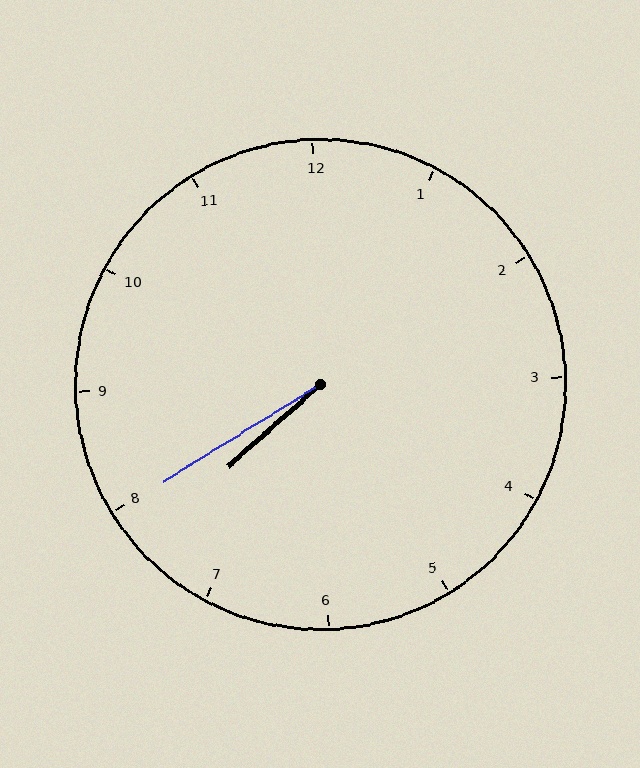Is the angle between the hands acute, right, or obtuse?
It is acute.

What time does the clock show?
7:40.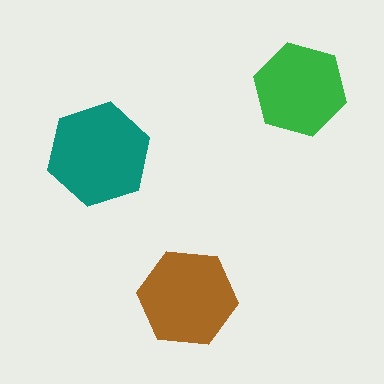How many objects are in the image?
There are 3 objects in the image.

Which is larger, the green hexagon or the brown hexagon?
The brown one.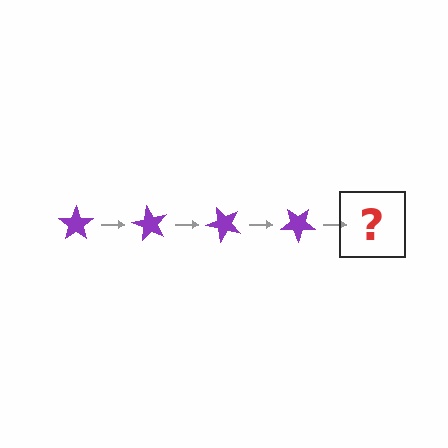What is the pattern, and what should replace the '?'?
The pattern is that the star rotates 60 degrees each step. The '?' should be a purple star rotated 240 degrees.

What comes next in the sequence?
The next element should be a purple star rotated 240 degrees.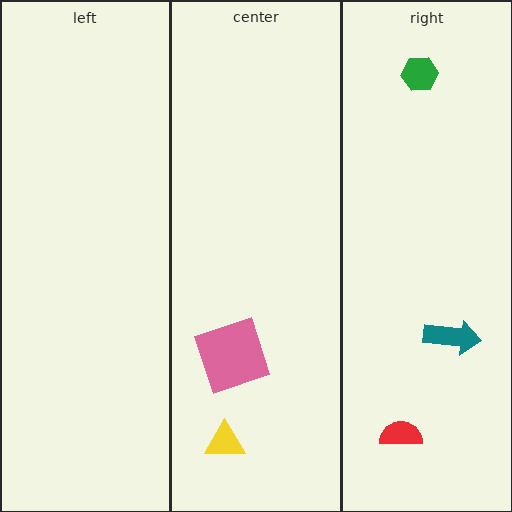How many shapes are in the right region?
3.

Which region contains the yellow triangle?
The center region.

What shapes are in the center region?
The pink square, the yellow triangle.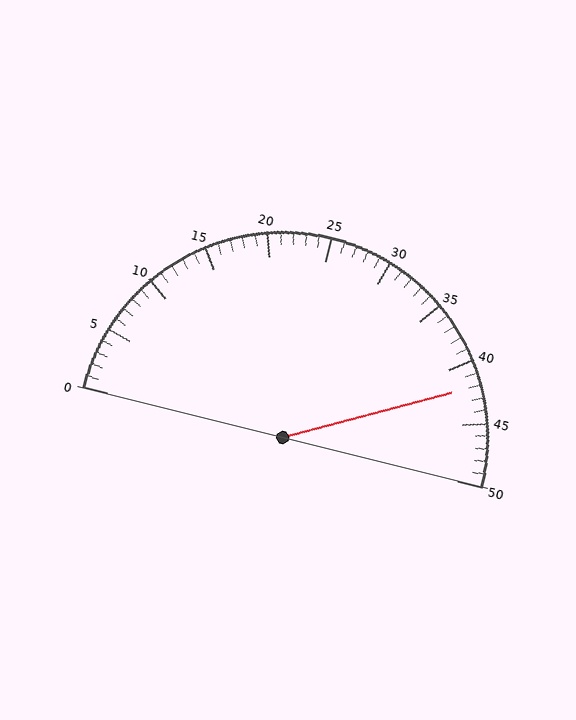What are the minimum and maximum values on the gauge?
The gauge ranges from 0 to 50.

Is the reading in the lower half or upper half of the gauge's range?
The reading is in the upper half of the range (0 to 50).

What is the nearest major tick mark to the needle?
The nearest major tick mark is 40.